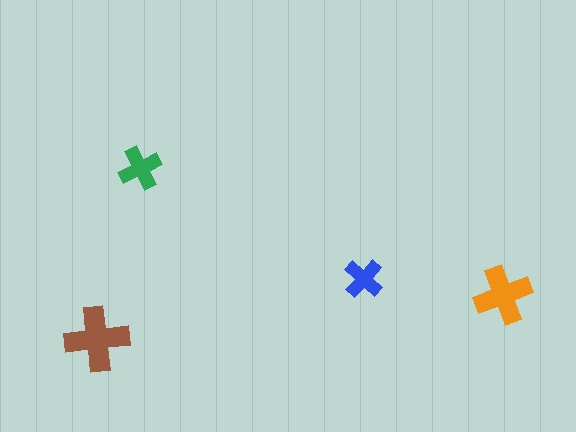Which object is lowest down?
The brown cross is bottommost.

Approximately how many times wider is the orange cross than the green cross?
About 1.5 times wider.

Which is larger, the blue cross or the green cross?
The green one.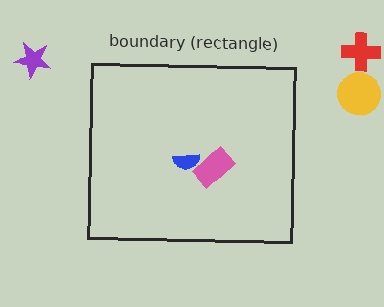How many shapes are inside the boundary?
2 inside, 3 outside.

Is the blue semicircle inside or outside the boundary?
Inside.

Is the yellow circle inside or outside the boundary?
Outside.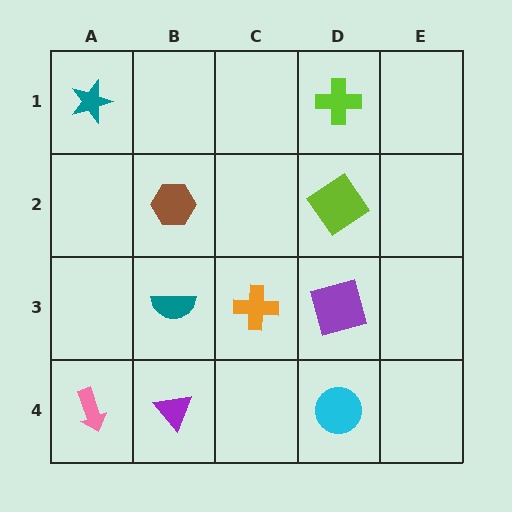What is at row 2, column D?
A lime diamond.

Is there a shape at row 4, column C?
No, that cell is empty.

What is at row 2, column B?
A brown hexagon.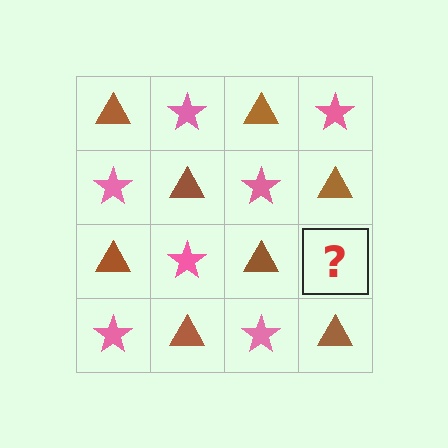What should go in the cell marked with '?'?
The missing cell should contain a pink star.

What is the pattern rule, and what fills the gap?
The rule is that it alternates brown triangle and pink star in a checkerboard pattern. The gap should be filled with a pink star.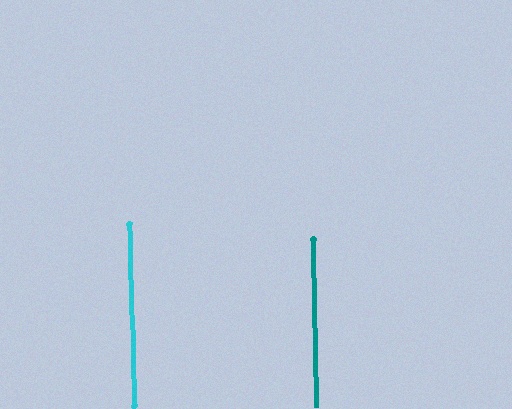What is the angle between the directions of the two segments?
Approximately 0 degrees.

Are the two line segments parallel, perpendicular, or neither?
Parallel — their directions differ by only 0.4°.